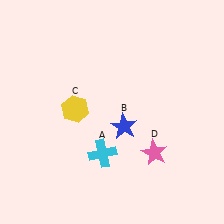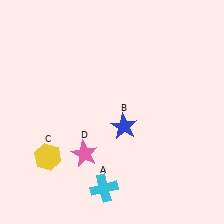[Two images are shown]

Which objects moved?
The objects that moved are: the cyan cross (A), the yellow hexagon (C), the pink star (D).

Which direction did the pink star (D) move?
The pink star (D) moved left.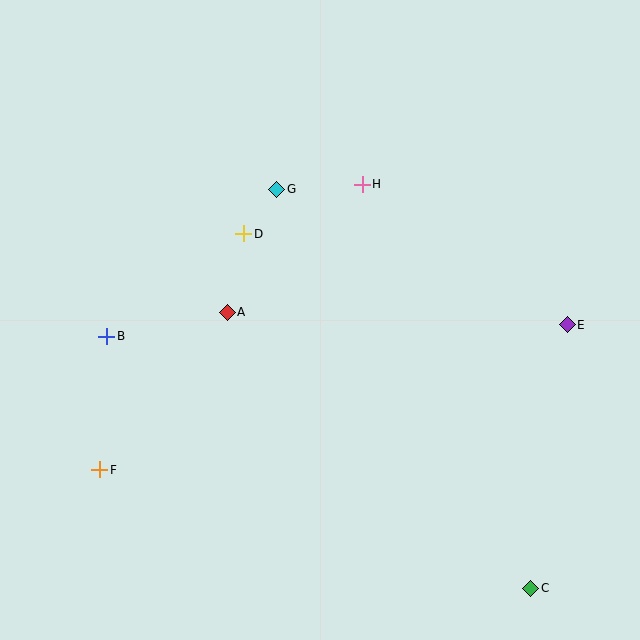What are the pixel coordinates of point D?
Point D is at (244, 234).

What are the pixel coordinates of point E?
Point E is at (567, 325).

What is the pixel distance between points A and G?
The distance between A and G is 132 pixels.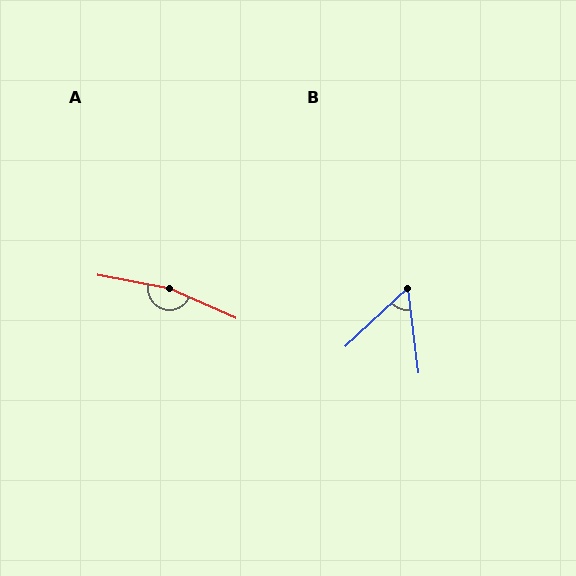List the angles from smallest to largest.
B (54°), A (167°).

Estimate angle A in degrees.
Approximately 167 degrees.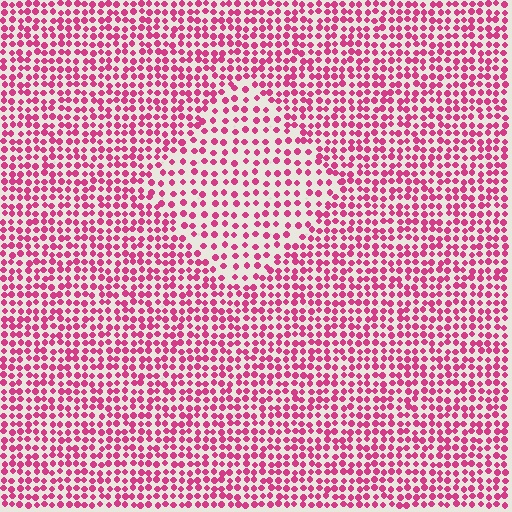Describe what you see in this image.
The image contains small magenta elements arranged at two different densities. A diamond-shaped region is visible where the elements are less densely packed than the surrounding area.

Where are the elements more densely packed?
The elements are more densely packed outside the diamond boundary.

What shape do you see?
I see a diamond.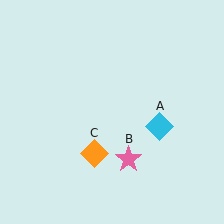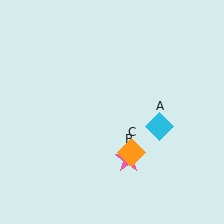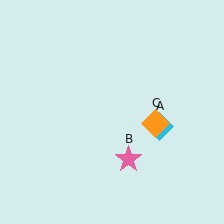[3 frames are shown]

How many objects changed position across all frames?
1 object changed position: orange diamond (object C).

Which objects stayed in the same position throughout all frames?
Cyan diamond (object A) and pink star (object B) remained stationary.